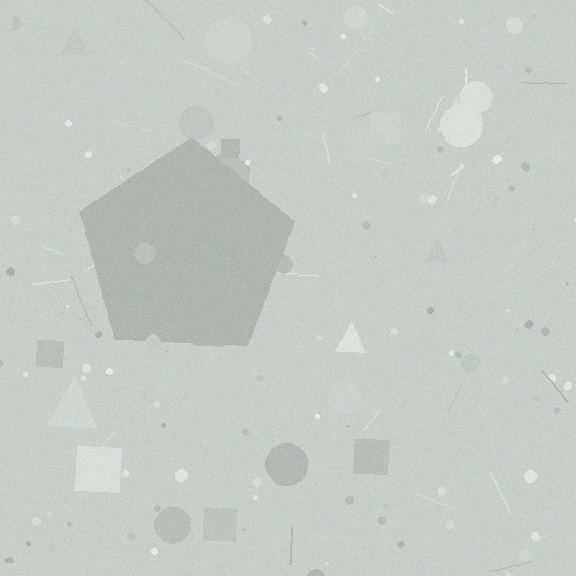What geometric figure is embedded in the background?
A pentagon is embedded in the background.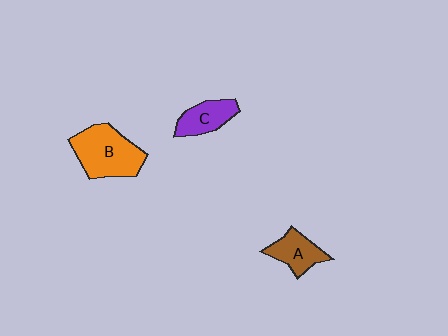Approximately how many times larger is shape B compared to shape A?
Approximately 1.8 times.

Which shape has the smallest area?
Shape A (brown).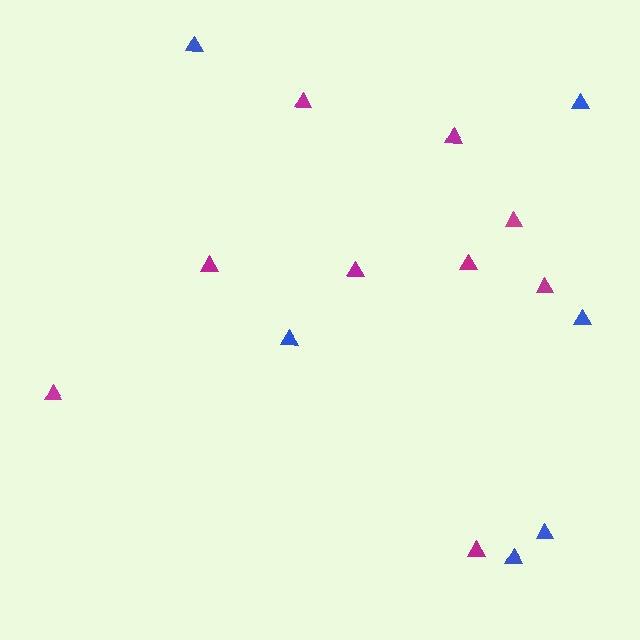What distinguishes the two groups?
There are 2 groups: one group of magenta triangles (9) and one group of blue triangles (6).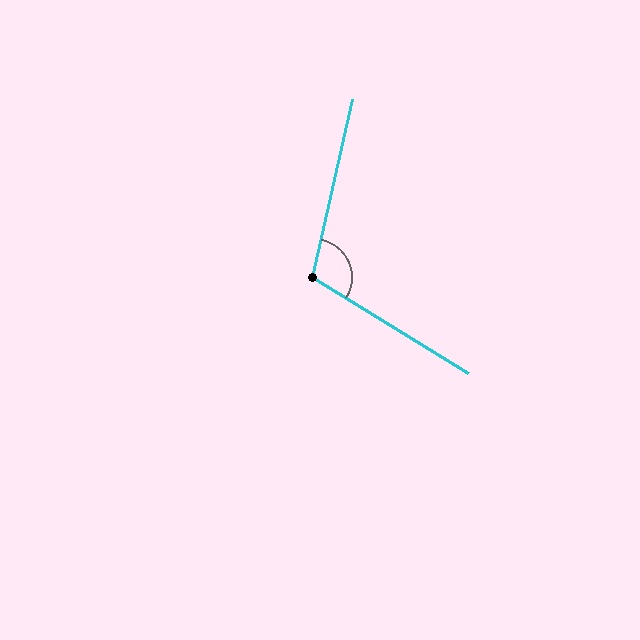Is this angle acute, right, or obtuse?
It is obtuse.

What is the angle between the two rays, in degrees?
Approximately 109 degrees.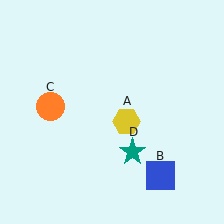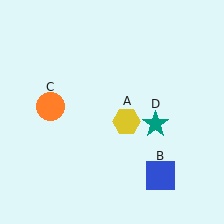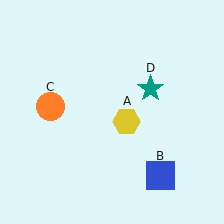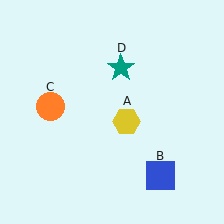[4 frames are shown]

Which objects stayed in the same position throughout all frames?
Yellow hexagon (object A) and blue square (object B) and orange circle (object C) remained stationary.